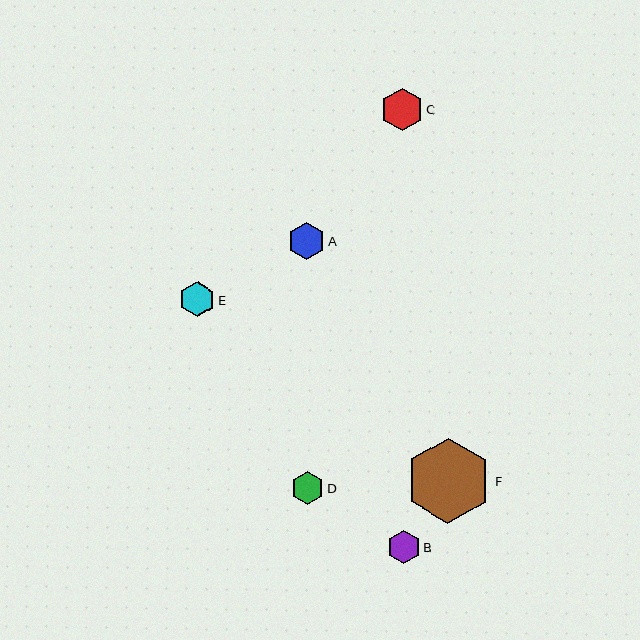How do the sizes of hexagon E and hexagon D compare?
Hexagon E and hexagon D are approximately the same size.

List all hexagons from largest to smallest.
From largest to smallest: F, C, A, E, B, D.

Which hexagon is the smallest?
Hexagon D is the smallest with a size of approximately 33 pixels.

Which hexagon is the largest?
Hexagon F is the largest with a size of approximately 85 pixels.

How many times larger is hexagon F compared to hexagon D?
Hexagon F is approximately 2.6 times the size of hexagon D.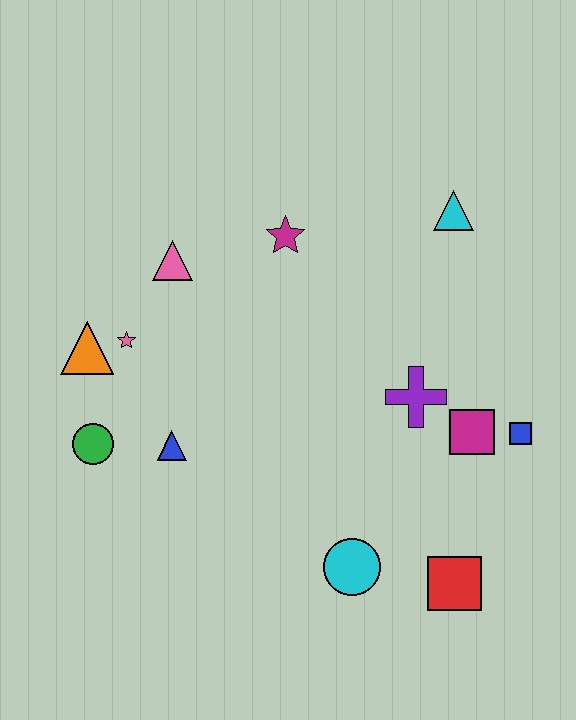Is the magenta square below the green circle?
No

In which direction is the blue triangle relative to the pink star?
The blue triangle is below the pink star.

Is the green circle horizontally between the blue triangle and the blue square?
No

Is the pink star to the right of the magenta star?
No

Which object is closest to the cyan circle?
The red square is closest to the cyan circle.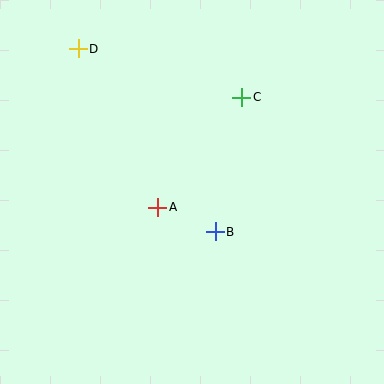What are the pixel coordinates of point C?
Point C is at (242, 97).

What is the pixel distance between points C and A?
The distance between C and A is 138 pixels.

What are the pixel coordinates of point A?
Point A is at (158, 207).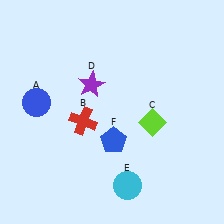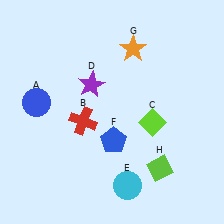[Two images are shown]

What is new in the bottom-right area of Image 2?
A lime diamond (H) was added in the bottom-right area of Image 2.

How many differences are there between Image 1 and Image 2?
There are 2 differences between the two images.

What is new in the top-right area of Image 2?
An orange star (G) was added in the top-right area of Image 2.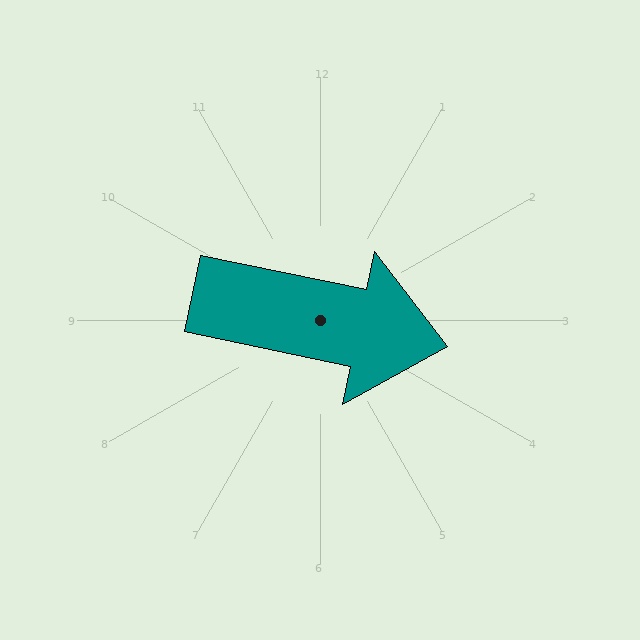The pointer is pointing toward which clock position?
Roughly 3 o'clock.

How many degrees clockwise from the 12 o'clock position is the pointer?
Approximately 102 degrees.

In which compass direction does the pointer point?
East.